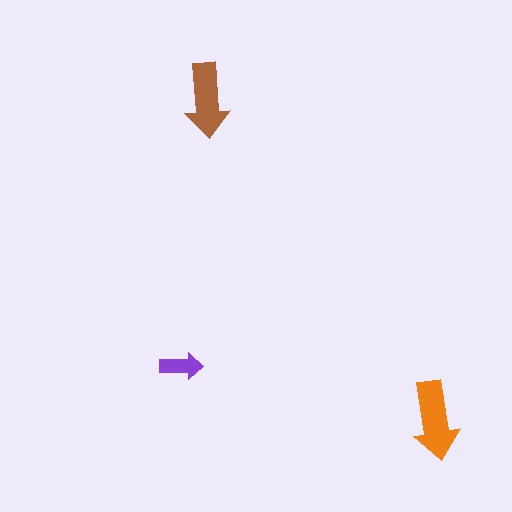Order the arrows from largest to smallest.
the orange one, the brown one, the purple one.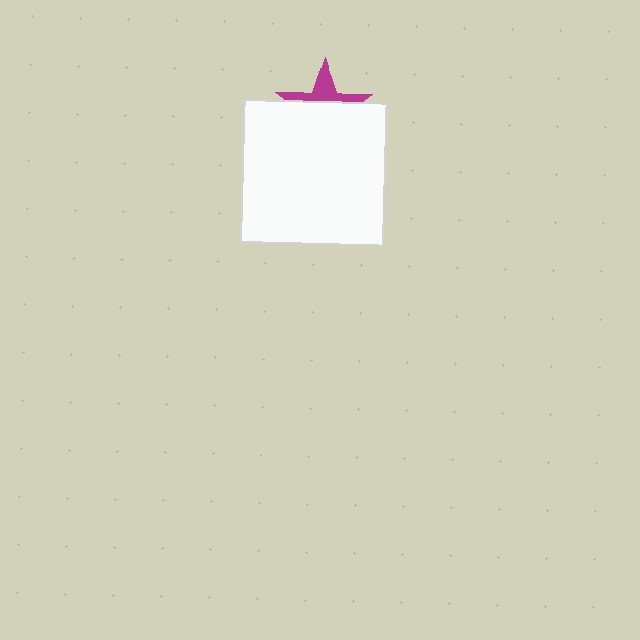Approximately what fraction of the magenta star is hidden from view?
Roughly 63% of the magenta star is hidden behind the white square.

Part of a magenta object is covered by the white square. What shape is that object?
It is a star.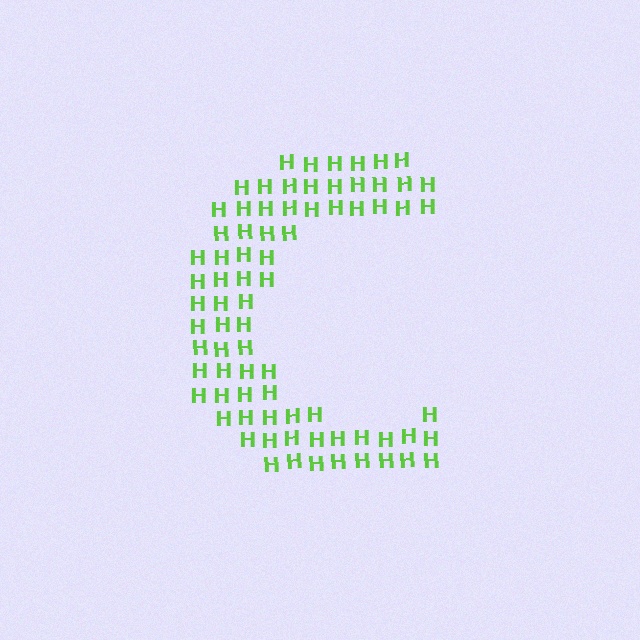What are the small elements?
The small elements are letter H's.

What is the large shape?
The large shape is the letter C.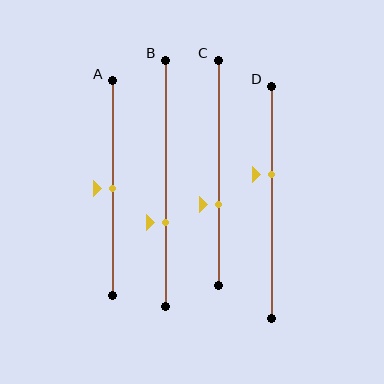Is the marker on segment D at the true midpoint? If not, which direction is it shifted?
No, the marker on segment D is shifted upward by about 12% of the segment length.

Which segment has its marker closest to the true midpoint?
Segment A has its marker closest to the true midpoint.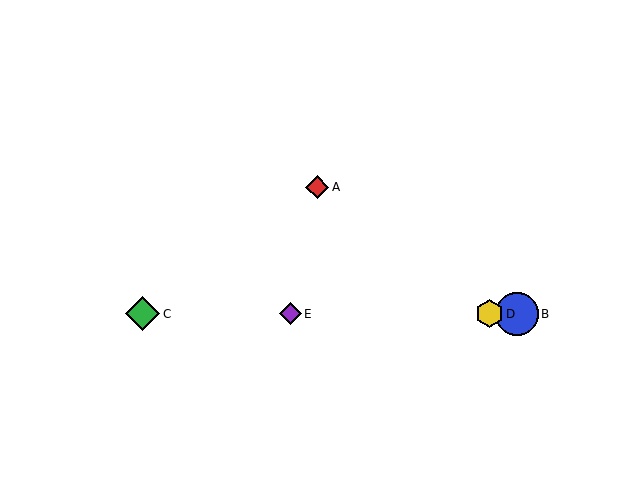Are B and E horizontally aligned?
Yes, both are at y≈314.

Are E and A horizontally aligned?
No, E is at y≈314 and A is at y≈187.